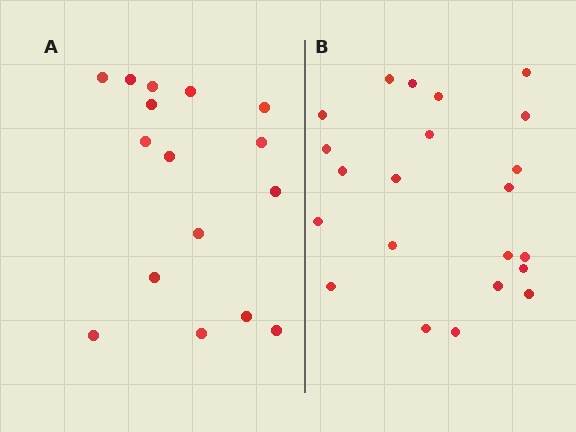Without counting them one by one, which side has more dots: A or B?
Region B (the right region) has more dots.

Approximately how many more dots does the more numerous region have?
Region B has about 6 more dots than region A.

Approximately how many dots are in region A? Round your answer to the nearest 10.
About 20 dots. (The exact count is 16, which rounds to 20.)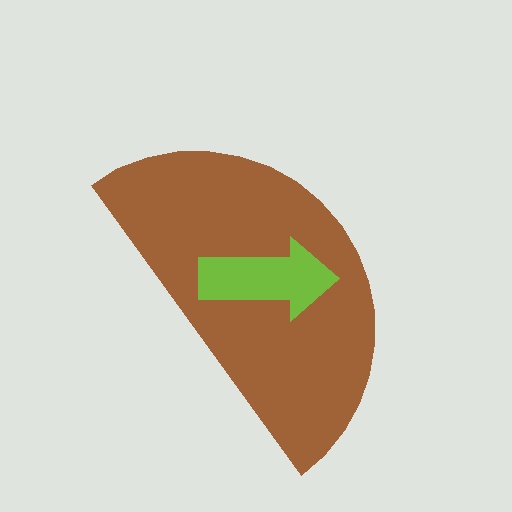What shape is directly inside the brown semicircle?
The lime arrow.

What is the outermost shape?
The brown semicircle.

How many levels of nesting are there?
2.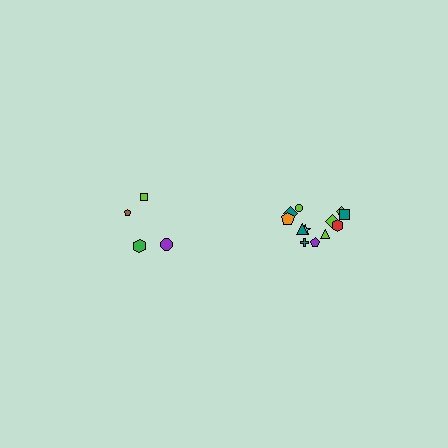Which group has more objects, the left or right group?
The right group.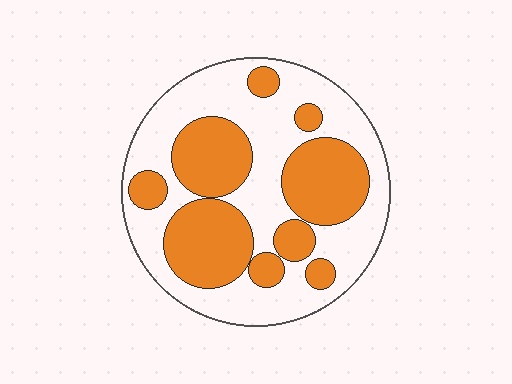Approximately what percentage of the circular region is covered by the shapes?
Approximately 40%.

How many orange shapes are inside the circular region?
9.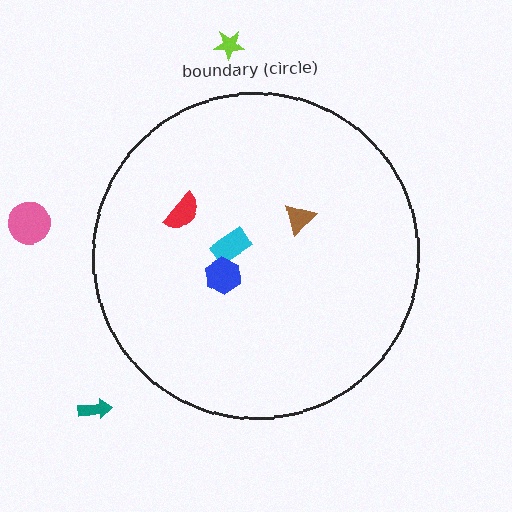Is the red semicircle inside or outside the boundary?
Inside.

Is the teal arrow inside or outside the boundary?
Outside.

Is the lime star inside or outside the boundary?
Outside.